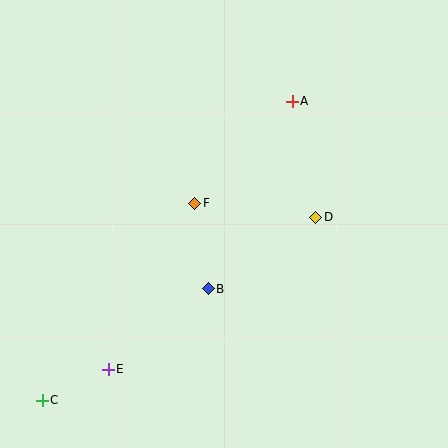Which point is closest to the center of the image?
Point F at (195, 203) is closest to the center.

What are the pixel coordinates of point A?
Point A is at (292, 101).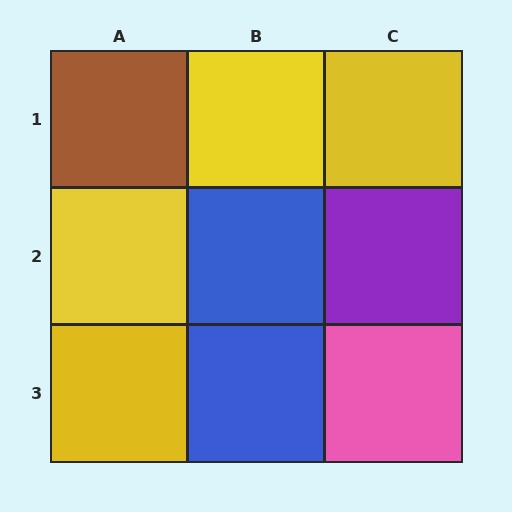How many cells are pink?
1 cell is pink.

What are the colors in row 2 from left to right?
Yellow, blue, purple.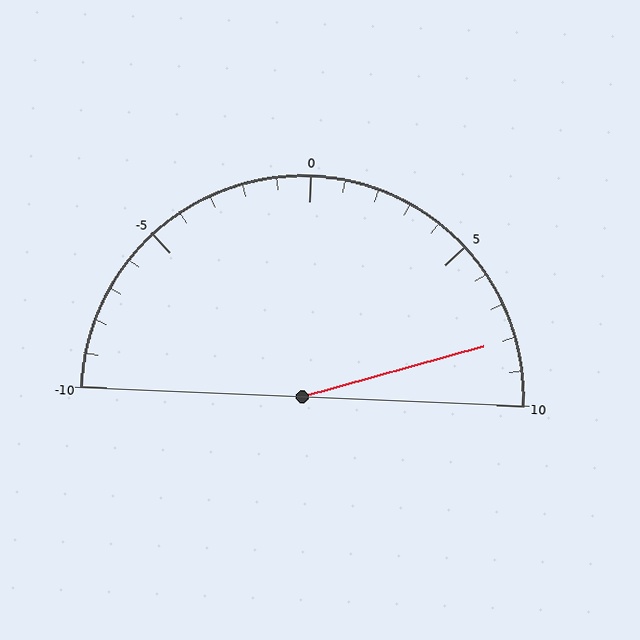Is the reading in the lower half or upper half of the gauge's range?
The reading is in the upper half of the range (-10 to 10).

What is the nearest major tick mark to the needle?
The nearest major tick mark is 10.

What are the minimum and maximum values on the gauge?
The gauge ranges from -10 to 10.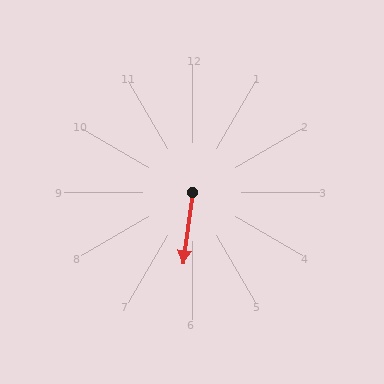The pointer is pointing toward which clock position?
Roughly 6 o'clock.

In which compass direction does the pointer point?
South.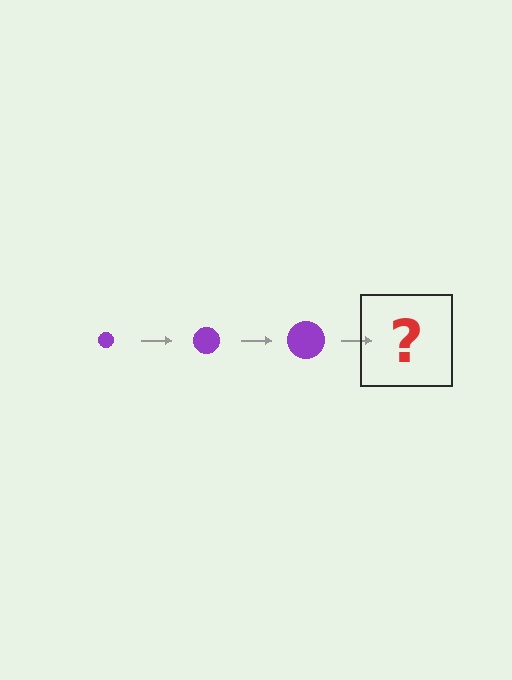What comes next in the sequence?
The next element should be a purple circle, larger than the previous one.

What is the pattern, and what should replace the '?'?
The pattern is that the circle gets progressively larger each step. The '?' should be a purple circle, larger than the previous one.